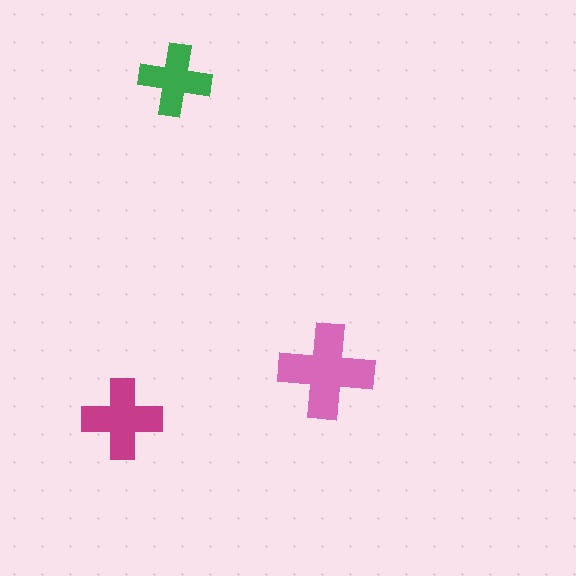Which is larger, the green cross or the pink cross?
The pink one.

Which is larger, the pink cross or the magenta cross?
The pink one.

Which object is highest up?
The green cross is topmost.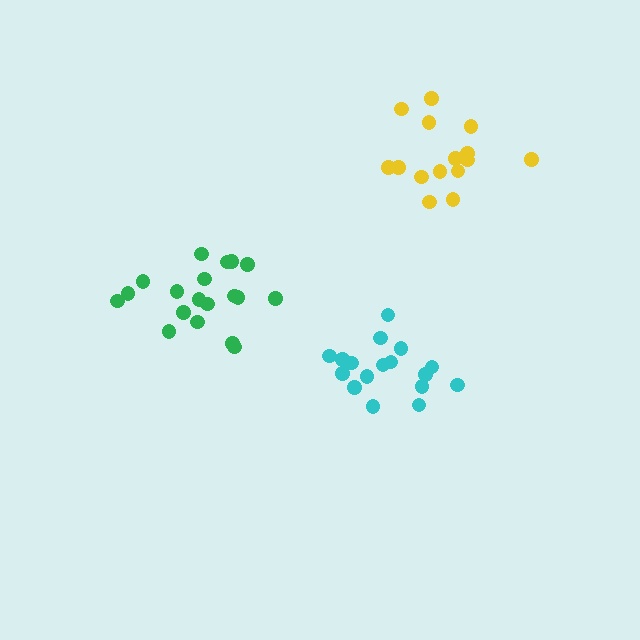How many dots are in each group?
Group 1: 17 dots, Group 2: 15 dots, Group 3: 19 dots (51 total).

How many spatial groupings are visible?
There are 3 spatial groupings.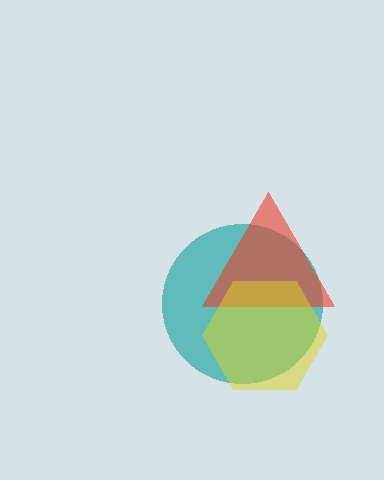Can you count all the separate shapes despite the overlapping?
Yes, there are 3 separate shapes.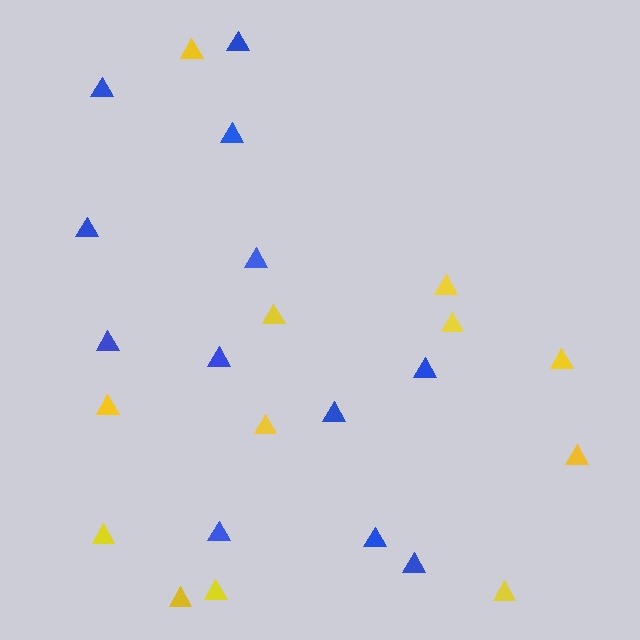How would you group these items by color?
There are 2 groups: one group of blue triangles (12) and one group of yellow triangles (12).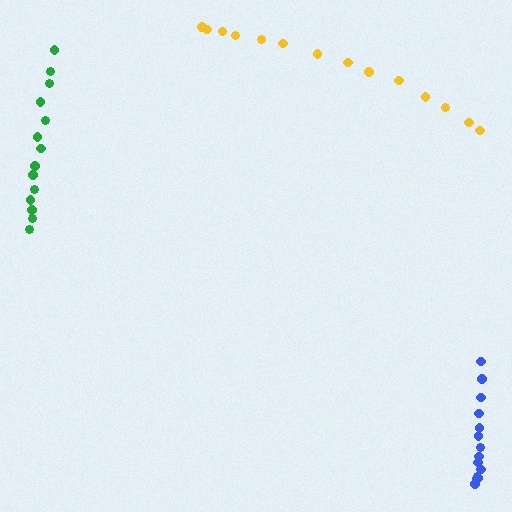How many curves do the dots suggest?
There are 3 distinct paths.